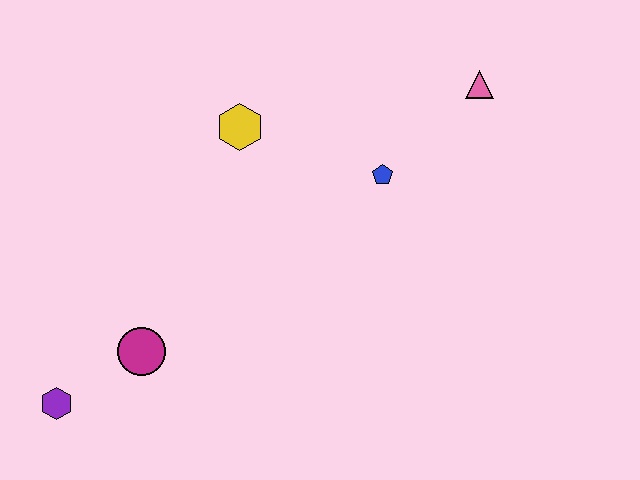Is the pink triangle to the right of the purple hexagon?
Yes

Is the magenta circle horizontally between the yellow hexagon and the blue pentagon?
No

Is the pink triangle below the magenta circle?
No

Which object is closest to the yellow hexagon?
The blue pentagon is closest to the yellow hexagon.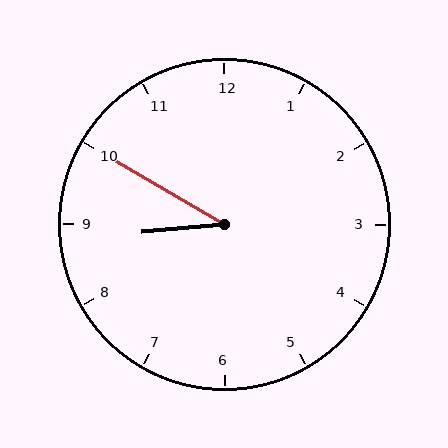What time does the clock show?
8:50.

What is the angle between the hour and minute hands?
Approximately 35 degrees.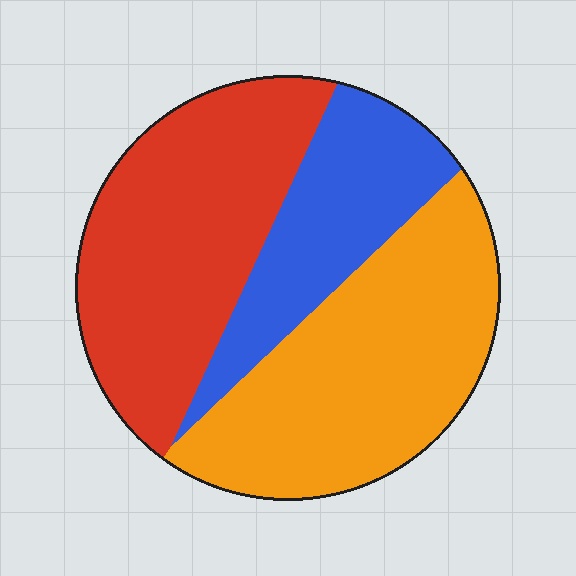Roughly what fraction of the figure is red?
Red takes up between a quarter and a half of the figure.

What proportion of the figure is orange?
Orange covers 40% of the figure.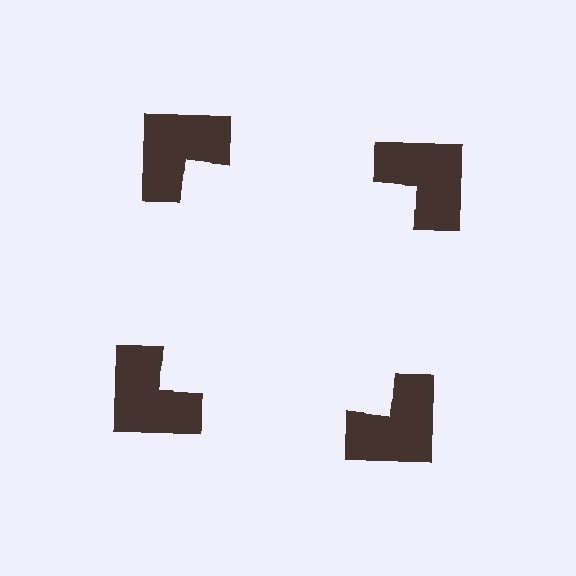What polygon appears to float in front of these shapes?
An illusory square — its edges are inferred from the aligned wedge cuts in the notched squares, not physically drawn.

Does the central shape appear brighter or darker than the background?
It typically appears slightly brighter than the background, even though no actual brightness change is drawn.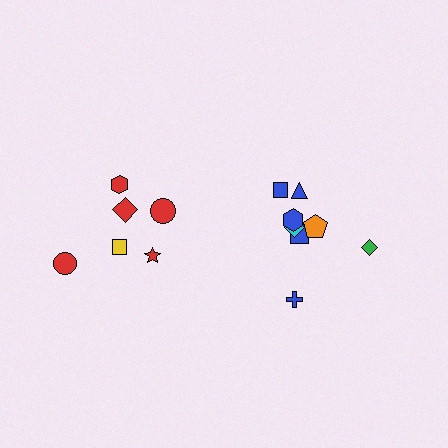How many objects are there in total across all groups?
There are 14 objects.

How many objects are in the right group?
There are 8 objects.